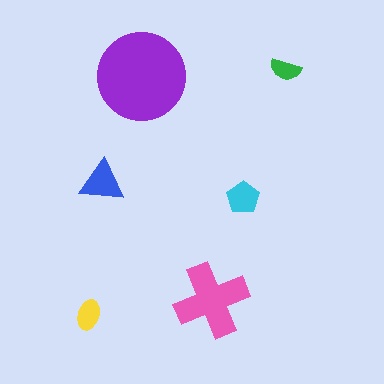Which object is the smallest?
The green semicircle.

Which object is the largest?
The purple circle.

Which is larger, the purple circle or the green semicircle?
The purple circle.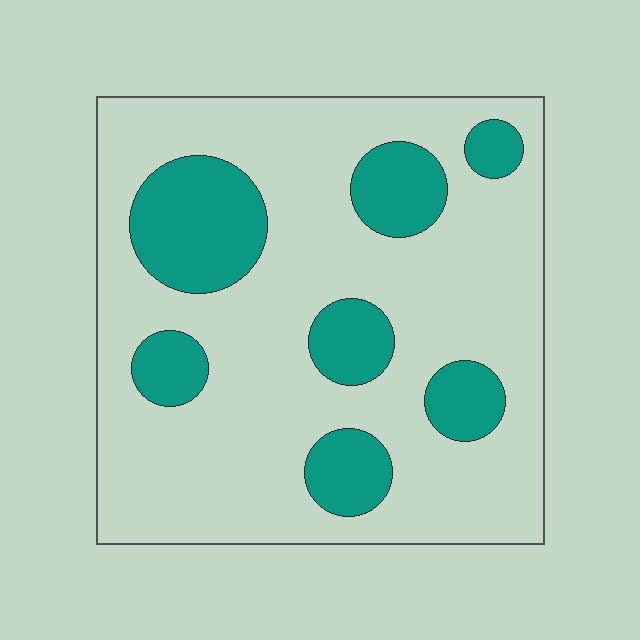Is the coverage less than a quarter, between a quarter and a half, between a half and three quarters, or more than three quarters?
Less than a quarter.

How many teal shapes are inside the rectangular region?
7.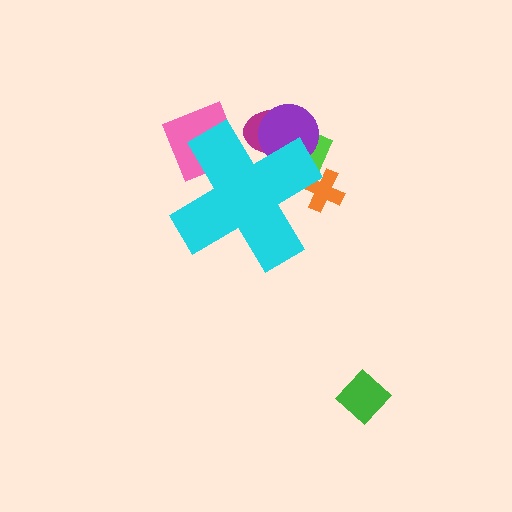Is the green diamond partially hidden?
No, the green diamond is fully visible.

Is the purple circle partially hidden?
Yes, the purple circle is partially hidden behind the cyan cross.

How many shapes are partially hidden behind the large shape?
5 shapes are partially hidden.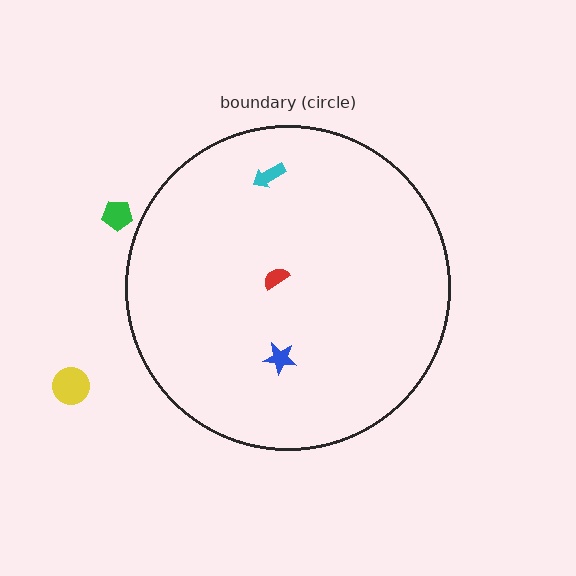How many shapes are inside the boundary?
3 inside, 2 outside.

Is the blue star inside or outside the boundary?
Inside.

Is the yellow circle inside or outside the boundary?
Outside.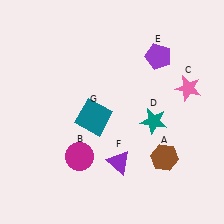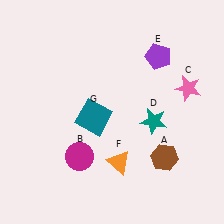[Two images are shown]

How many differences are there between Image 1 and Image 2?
There is 1 difference between the two images.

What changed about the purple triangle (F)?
In Image 1, F is purple. In Image 2, it changed to orange.